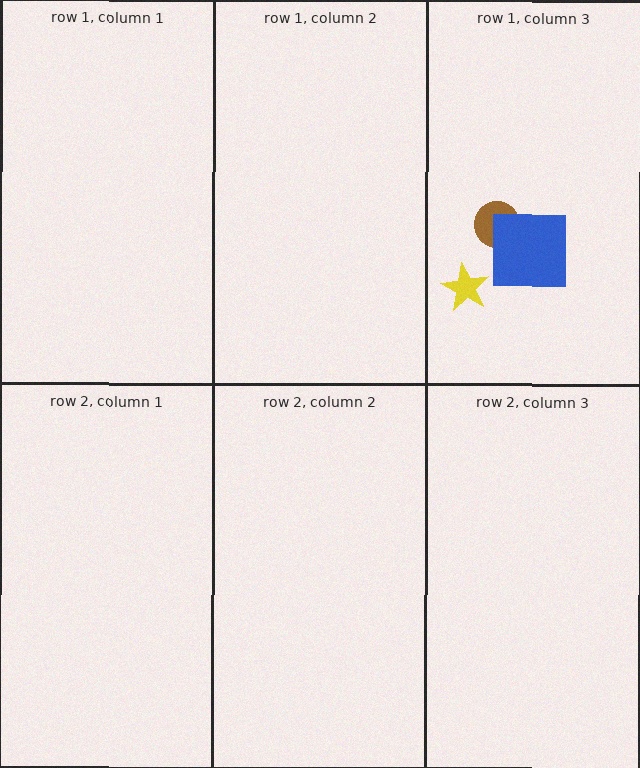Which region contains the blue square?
The row 1, column 3 region.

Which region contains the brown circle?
The row 1, column 3 region.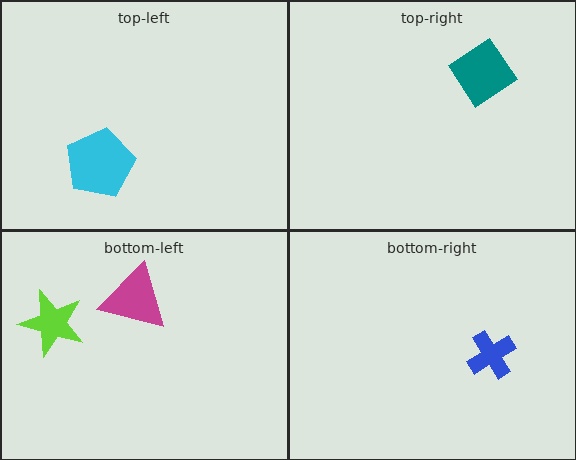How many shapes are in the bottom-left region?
2.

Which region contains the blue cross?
The bottom-right region.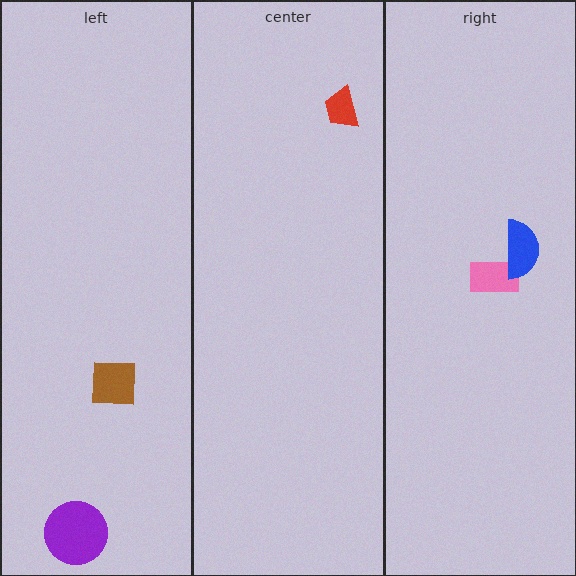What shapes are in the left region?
The purple circle, the brown square.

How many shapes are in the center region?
1.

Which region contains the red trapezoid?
The center region.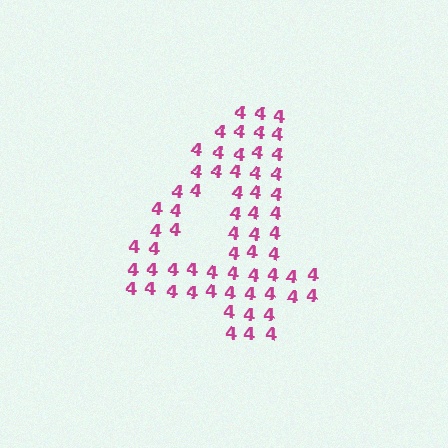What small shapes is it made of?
It is made of small digit 4's.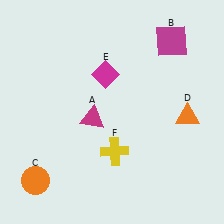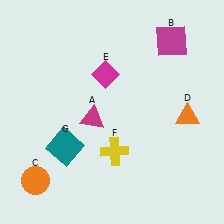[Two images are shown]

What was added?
A teal square (G) was added in Image 2.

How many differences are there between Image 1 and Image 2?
There is 1 difference between the two images.